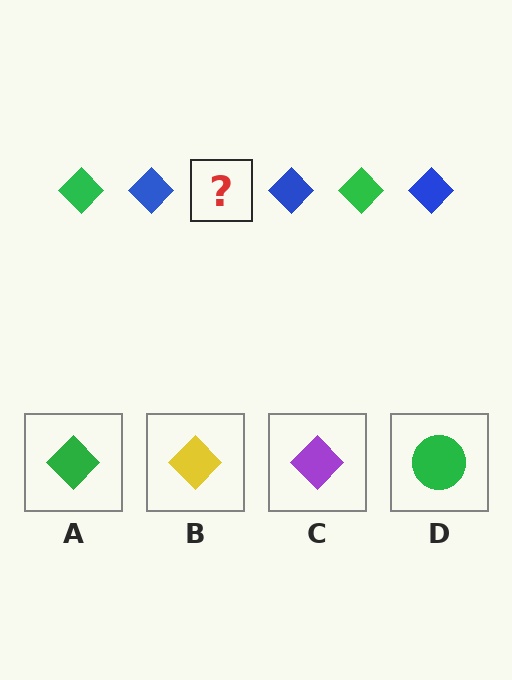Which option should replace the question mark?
Option A.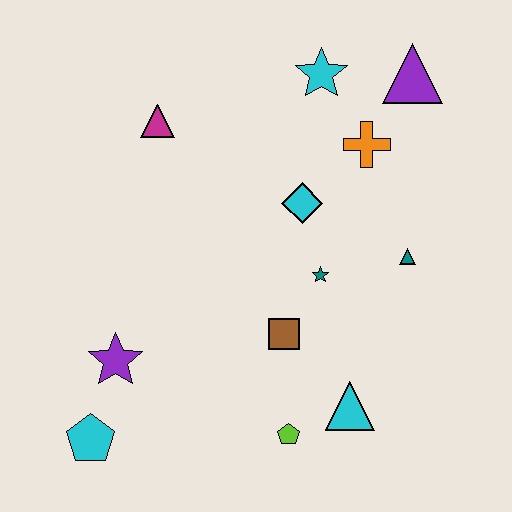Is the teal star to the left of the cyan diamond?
No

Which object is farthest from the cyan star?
The cyan pentagon is farthest from the cyan star.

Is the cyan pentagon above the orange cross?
No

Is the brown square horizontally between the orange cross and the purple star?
Yes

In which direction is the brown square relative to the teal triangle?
The brown square is to the left of the teal triangle.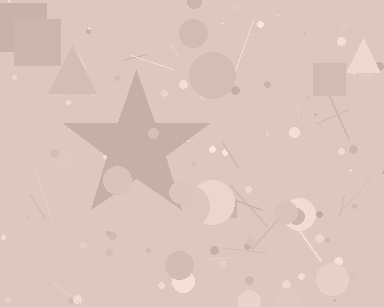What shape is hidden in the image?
A star is hidden in the image.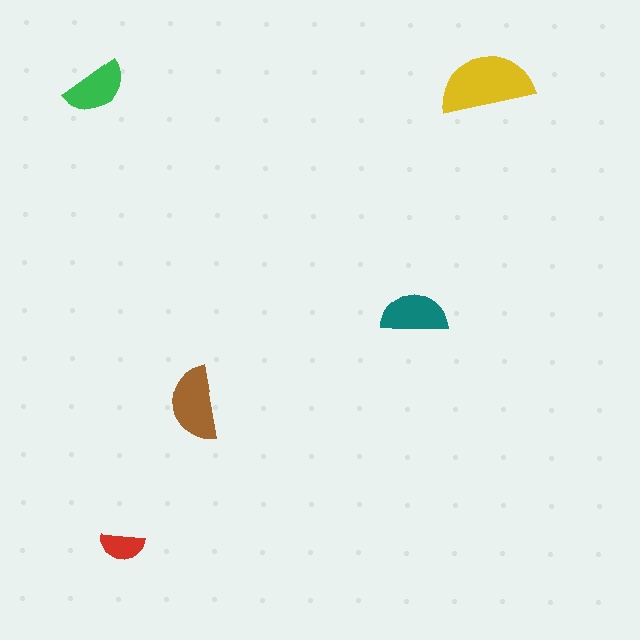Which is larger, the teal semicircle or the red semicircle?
The teal one.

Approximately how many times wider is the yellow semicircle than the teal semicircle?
About 1.5 times wider.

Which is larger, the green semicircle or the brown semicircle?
The brown one.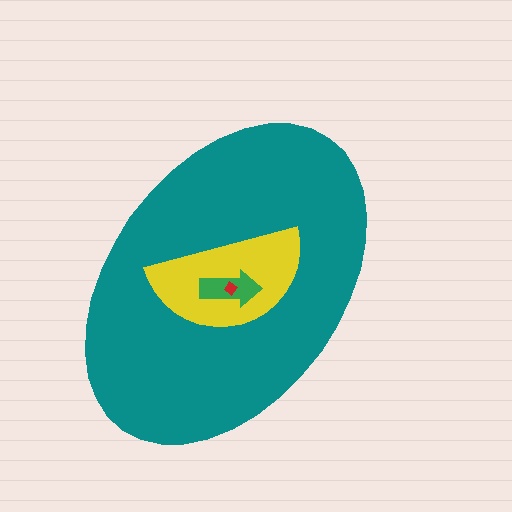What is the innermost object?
The red diamond.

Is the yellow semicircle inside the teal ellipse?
Yes.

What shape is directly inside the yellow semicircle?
The green arrow.